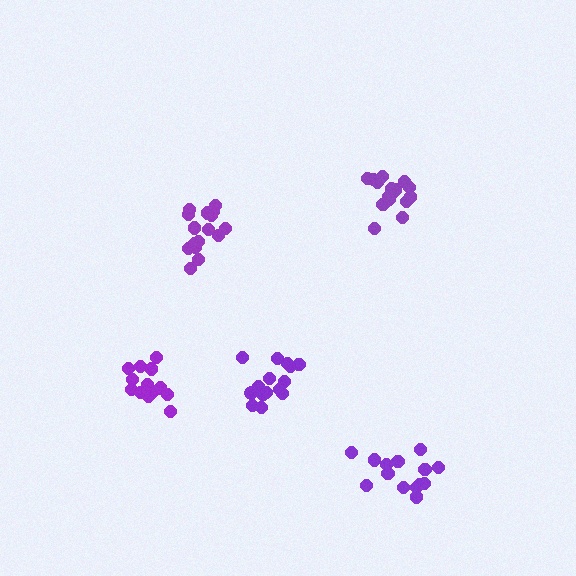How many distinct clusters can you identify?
There are 5 distinct clusters.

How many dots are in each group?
Group 1: 16 dots, Group 2: 14 dots, Group 3: 16 dots, Group 4: 14 dots, Group 5: 16 dots (76 total).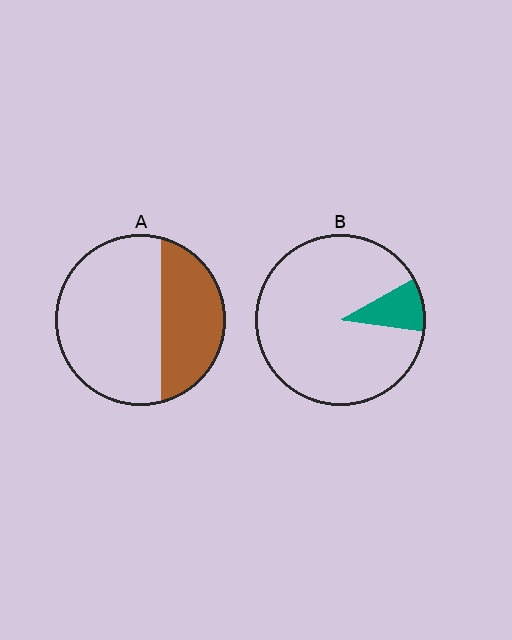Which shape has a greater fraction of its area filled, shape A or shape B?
Shape A.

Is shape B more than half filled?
No.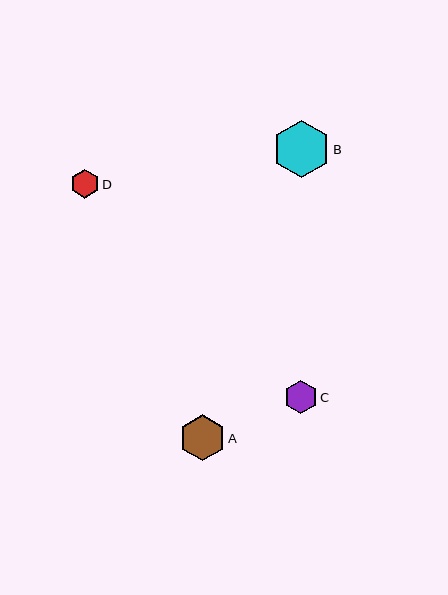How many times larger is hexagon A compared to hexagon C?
Hexagon A is approximately 1.4 times the size of hexagon C.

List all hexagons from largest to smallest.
From largest to smallest: B, A, C, D.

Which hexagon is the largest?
Hexagon B is the largest with a size of approximately 57 pixels.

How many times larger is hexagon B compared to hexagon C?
Hexagon B is approximately 1.7 times the size of hexagon C.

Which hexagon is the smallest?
Hexagon D is the smallest with a size of approximately 29 pixels.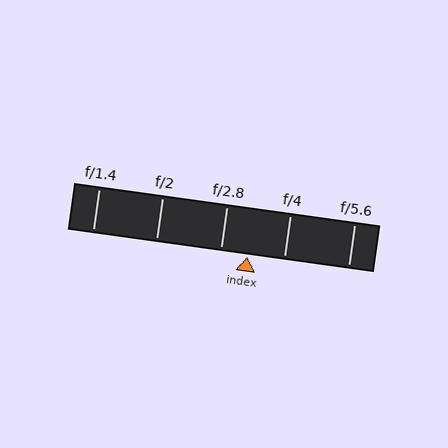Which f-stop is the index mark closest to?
The index mark is closest to f/2.8.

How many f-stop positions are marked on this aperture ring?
There are 5 f-stop positions marked.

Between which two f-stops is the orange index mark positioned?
The index mark is between f/2.8 and f/4.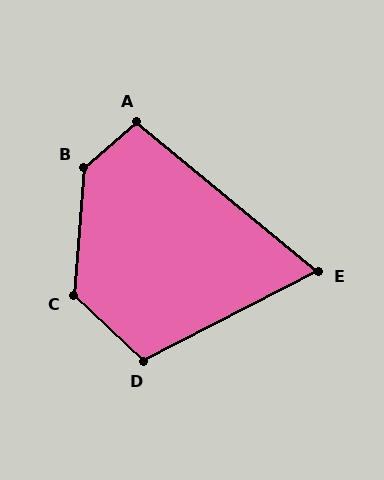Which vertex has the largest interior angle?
B, at approximately 135 degrees.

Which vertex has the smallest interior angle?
E, at approximately 67 degrees.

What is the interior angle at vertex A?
Approximately 100 degrees (obtuse).